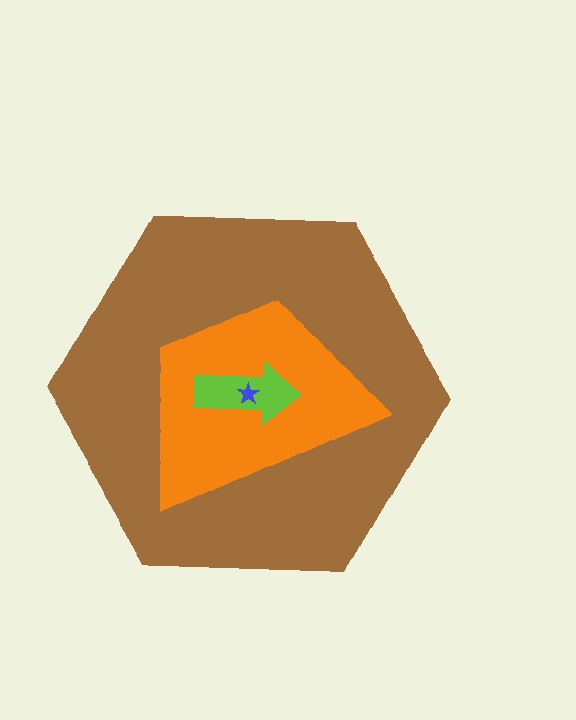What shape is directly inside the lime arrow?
The blue star.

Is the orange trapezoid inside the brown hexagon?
Yes.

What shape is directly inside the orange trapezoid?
The lime arrow.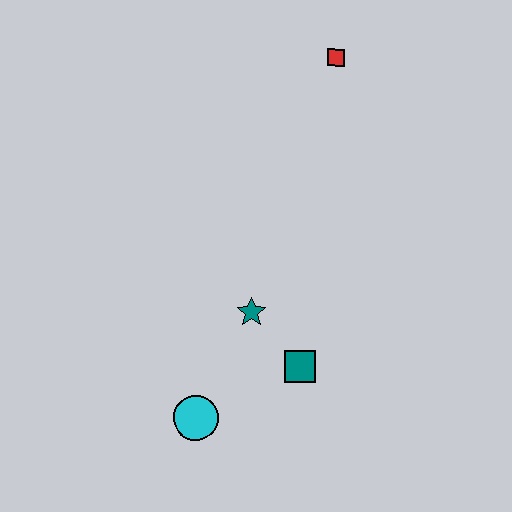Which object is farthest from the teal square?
The red square is farthest from the teal square.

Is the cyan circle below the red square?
Yes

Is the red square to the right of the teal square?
Yes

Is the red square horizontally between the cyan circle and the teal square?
No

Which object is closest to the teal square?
The teal star is closest to the teal square.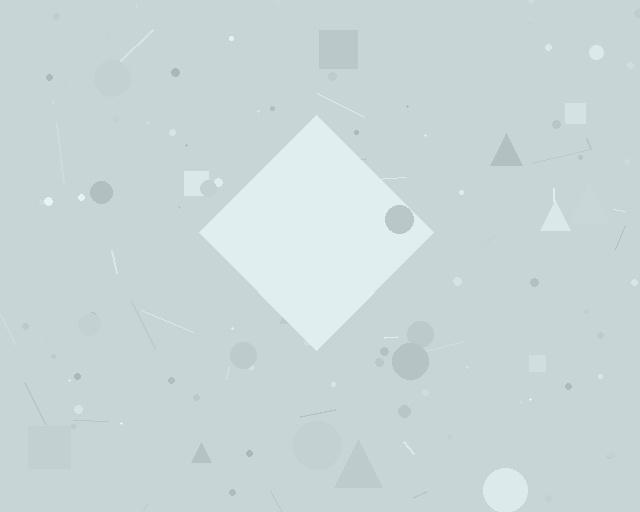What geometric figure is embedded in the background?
A diamond is embedded in the background.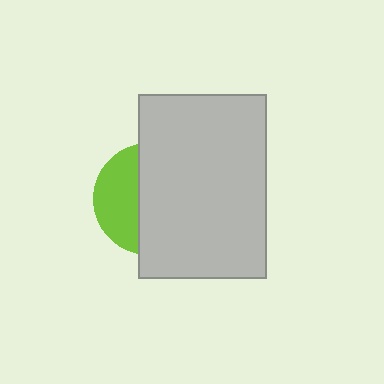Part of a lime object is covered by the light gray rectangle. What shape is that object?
It is a circle.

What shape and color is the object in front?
The object in front is a light gray rectangle.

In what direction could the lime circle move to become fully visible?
The lime circle could move left. That would shift it out from behind the light gray rectangle entirely.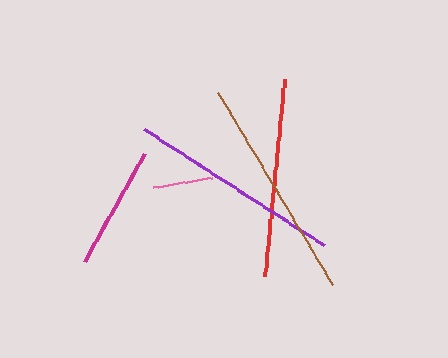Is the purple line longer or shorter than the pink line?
The purple line is longer than the pink line.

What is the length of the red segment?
The red segment is approximately 198 pixels long.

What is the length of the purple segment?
The purple segment is approximately 214 pixels long.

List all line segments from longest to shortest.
From longest to shortest: brown, purple, red, magenta, pink.